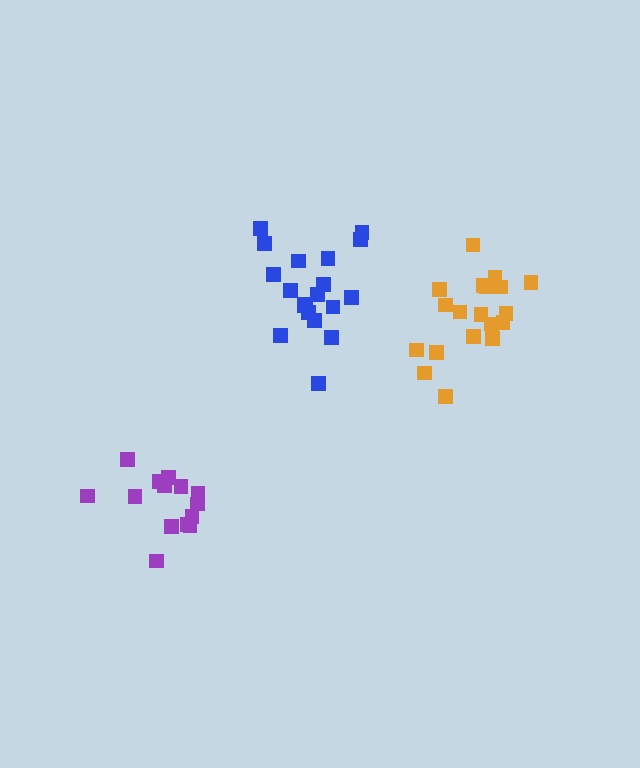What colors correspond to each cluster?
The clusters are colored: orange, purple, blue.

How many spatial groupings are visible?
There are 3 spatial groupings.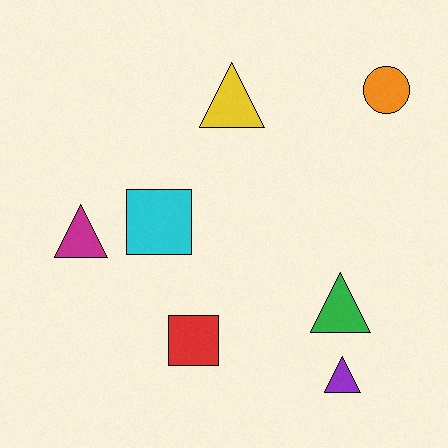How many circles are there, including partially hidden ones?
There is 1 circle.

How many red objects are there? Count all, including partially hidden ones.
There is 1 red object.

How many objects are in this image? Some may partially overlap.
There are 7 objects.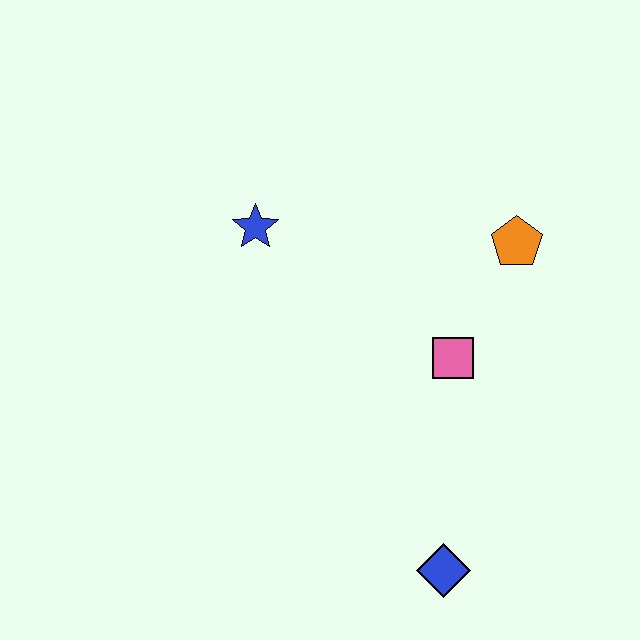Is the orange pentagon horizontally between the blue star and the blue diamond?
No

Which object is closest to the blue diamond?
The pink square is closest to the blue diamond.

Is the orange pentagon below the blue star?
Yes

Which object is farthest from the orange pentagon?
The blue diamond is farthest from the orange pentagon.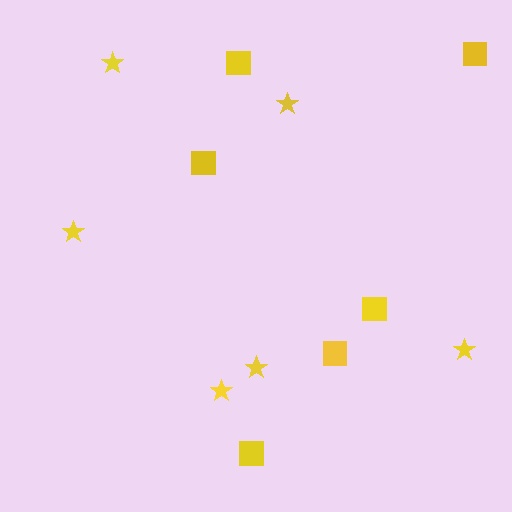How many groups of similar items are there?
There are 2 groups: one group of stars (6) and one group of squares (6).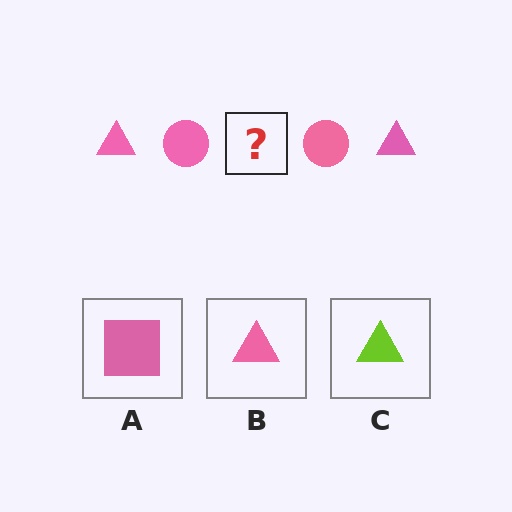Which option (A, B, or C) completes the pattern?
B.